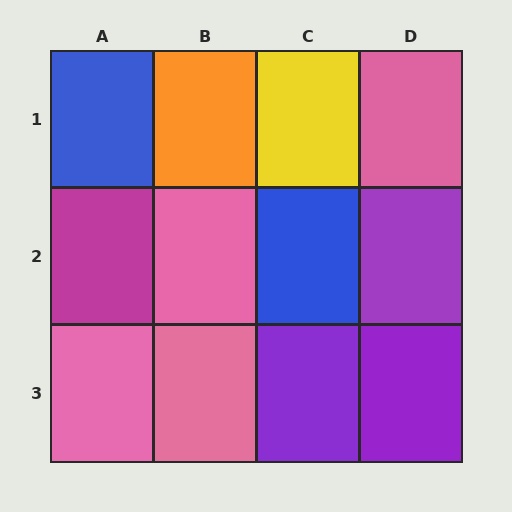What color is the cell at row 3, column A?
Pink.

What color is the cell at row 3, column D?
Purple.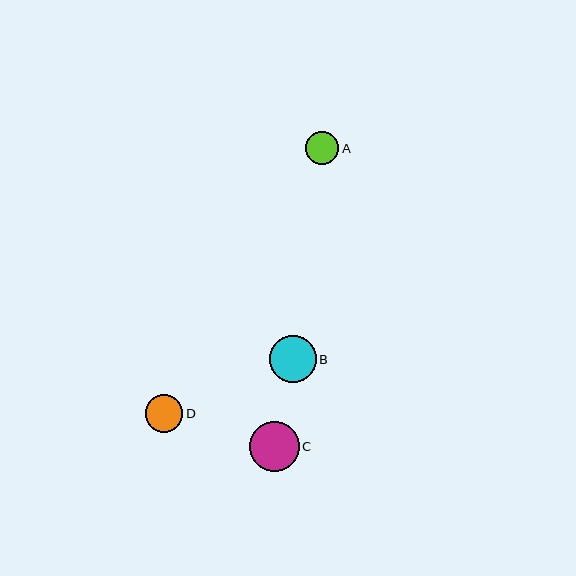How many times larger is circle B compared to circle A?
Circle B is approximately 1.4 times the size of circle A.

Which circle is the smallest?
Circle A is the smallest with a size of approximately 33 pixels.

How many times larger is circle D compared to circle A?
Circle D is approximately 1.1 times the size of circle A.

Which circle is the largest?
Circle C is the largest with a size of approximately 50 pixels.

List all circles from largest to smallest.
From largest to smallest: C, B, D, A.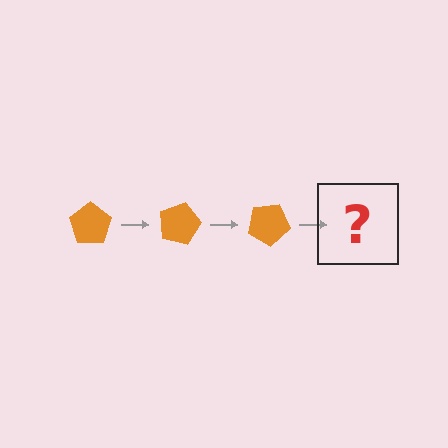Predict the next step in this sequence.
The next step is an orange pentagon rotated 45 degrees.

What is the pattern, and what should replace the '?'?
The pattern is that the pentagon rotates 15 degrees each step. The '?' should be an orange pentagon rotated 45 degrees.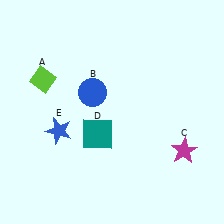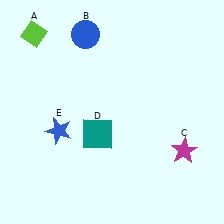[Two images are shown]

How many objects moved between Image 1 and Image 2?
2 objects moved between the two images.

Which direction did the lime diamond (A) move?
The lime diamond (A) moved up.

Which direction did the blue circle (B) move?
The blue circle (B) moved up.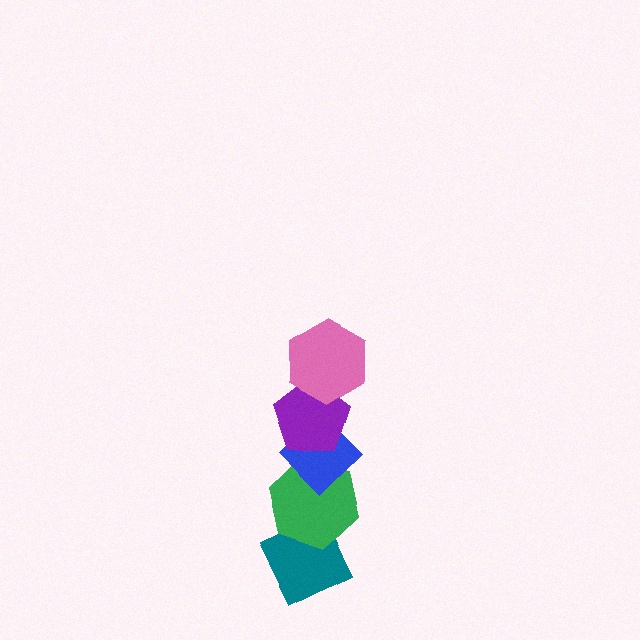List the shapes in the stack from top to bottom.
From top to bottom: the pink hexagon, the purple pentagon, the blue diamond, the green hexagon, the teal diamond.